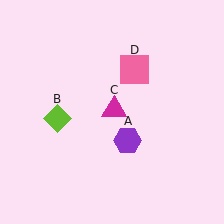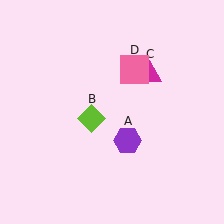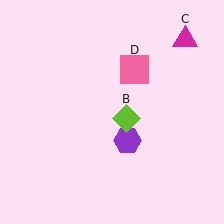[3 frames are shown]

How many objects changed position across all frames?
2 objects changed position: lime diamond (object B), magenta triangle (object C).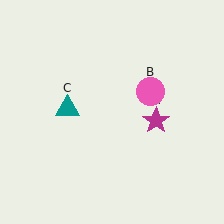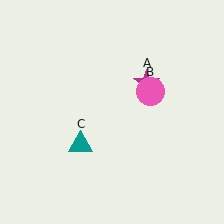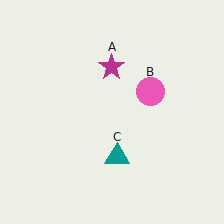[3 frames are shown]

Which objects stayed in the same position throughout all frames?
Pink circle (object B) remained stationary.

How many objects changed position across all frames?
2 objects changed position: magenta star (object A), teal triangle (object C).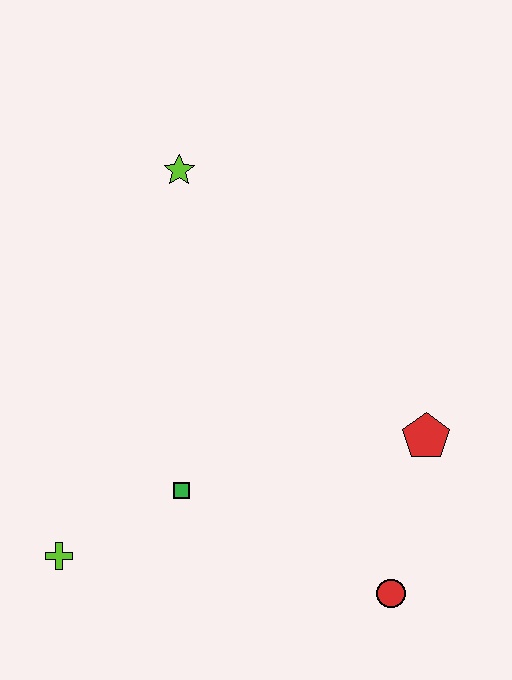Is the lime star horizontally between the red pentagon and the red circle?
No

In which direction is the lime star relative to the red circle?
The lime star is above the red circle.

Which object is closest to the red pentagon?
The red circle is closest to the red pentagon.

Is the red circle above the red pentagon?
No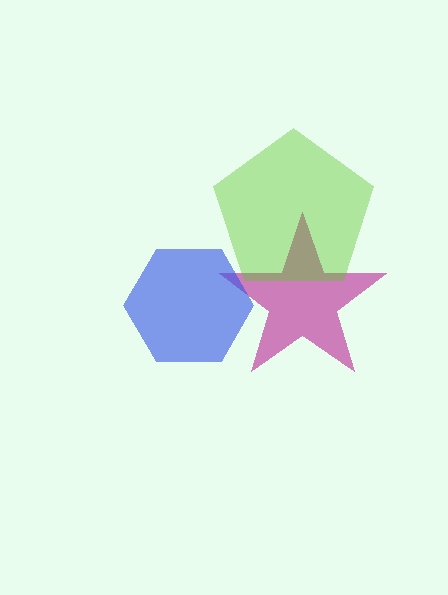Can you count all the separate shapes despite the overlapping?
Yes, there are 3 separate shapes.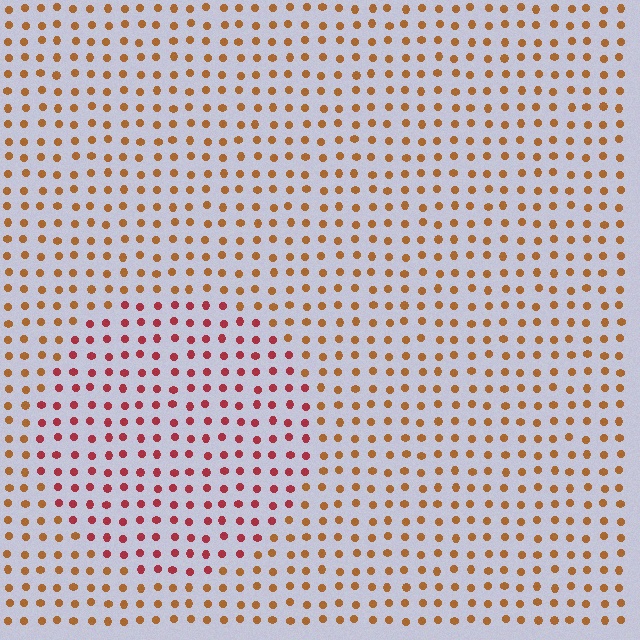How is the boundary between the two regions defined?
The boundary is defined purely by a slight shift in hue (about 37 degrees). Spacing, size, and orientation are identical on both sides.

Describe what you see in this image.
The image is filled with small brown elements in a uniform arrangement. A circle-shaped region is visible where the elements are tinted to a slightly different hue, forming a subtle color boundary.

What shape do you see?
I see a circle.